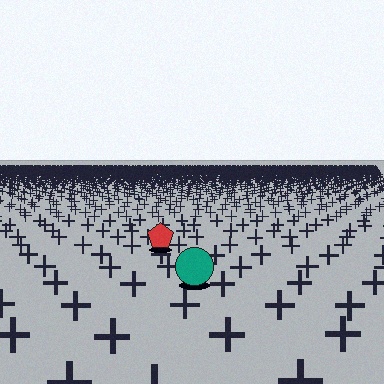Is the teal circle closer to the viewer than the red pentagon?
Yes. The teal circle is closer — you can tell from the texture gradient: the ground texture is coarser near it.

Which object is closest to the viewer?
The teal circle is closest. The texture marks near it are larger and more spread out.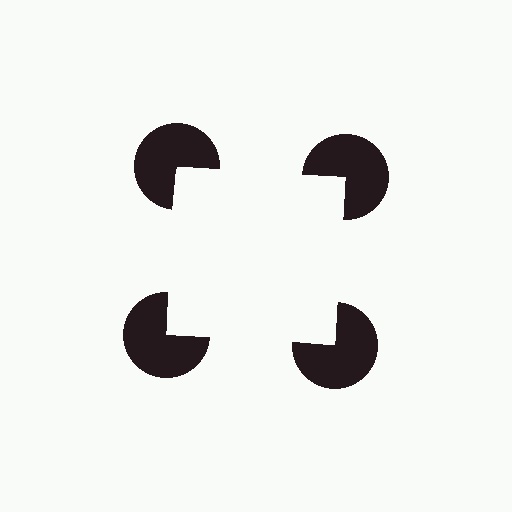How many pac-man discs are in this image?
There are 4 — one at each vertex of the illusory square.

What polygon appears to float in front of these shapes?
An illusory square — its edges are inferred from the aligned wedge cuts in the pac-man discs, not physically drawn.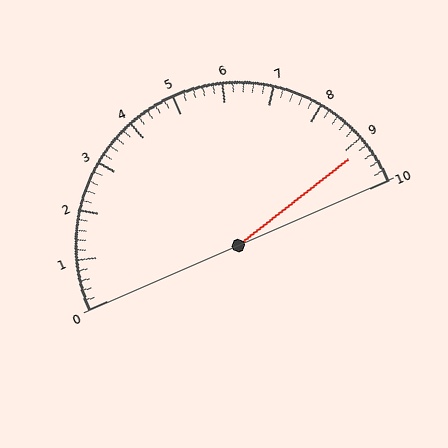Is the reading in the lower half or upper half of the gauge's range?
The reading is in the upper half of the range (0 to 10).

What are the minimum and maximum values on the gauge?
The gauge ranges from 0 to 10.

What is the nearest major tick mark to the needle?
The nearest major tick mark is 9.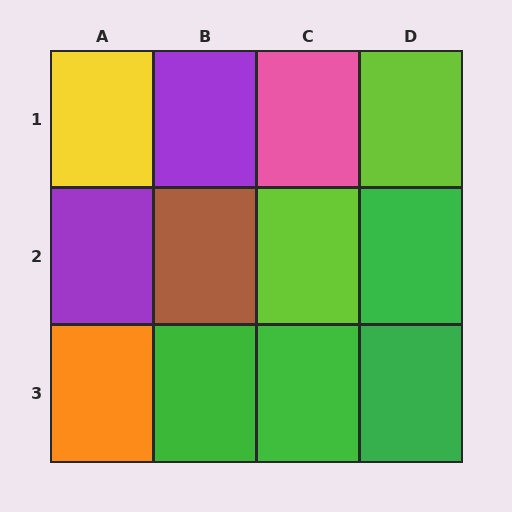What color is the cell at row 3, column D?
Green.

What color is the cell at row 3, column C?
Green.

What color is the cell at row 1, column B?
Purple.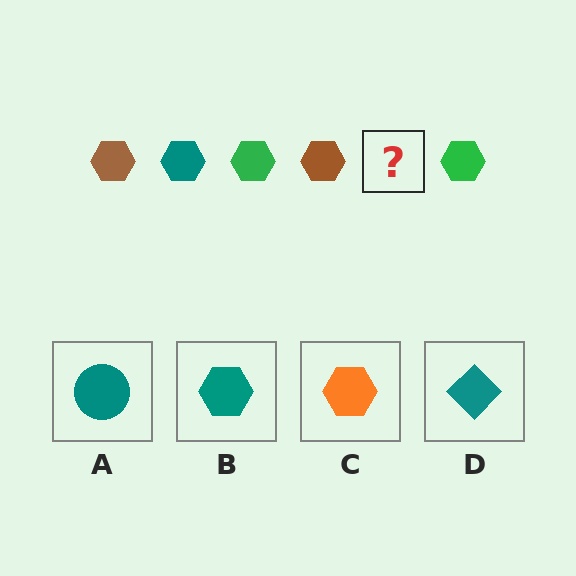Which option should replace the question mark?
Option B.